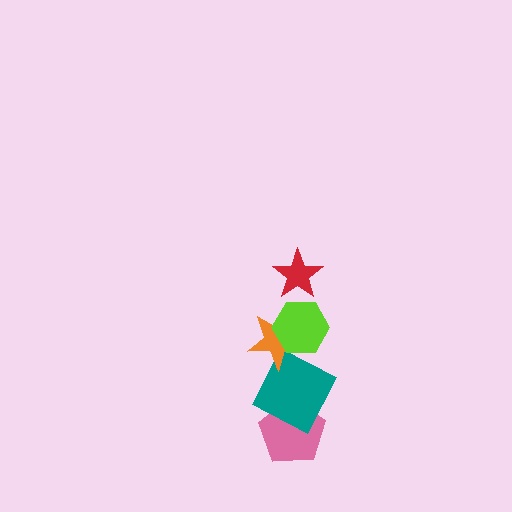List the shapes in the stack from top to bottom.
From top to bottom: the red star, the lime hexagon, the orange star, the teal square, the pink pentagon.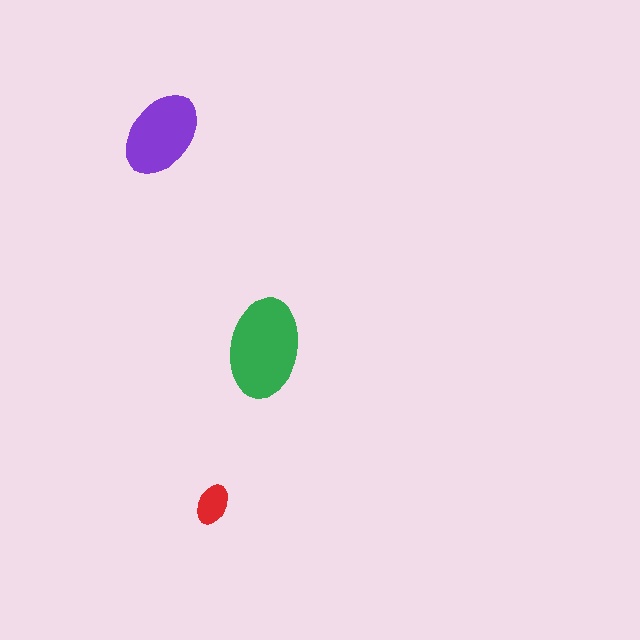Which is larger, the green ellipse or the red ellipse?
The green one.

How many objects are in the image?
There are 3 objects in the image.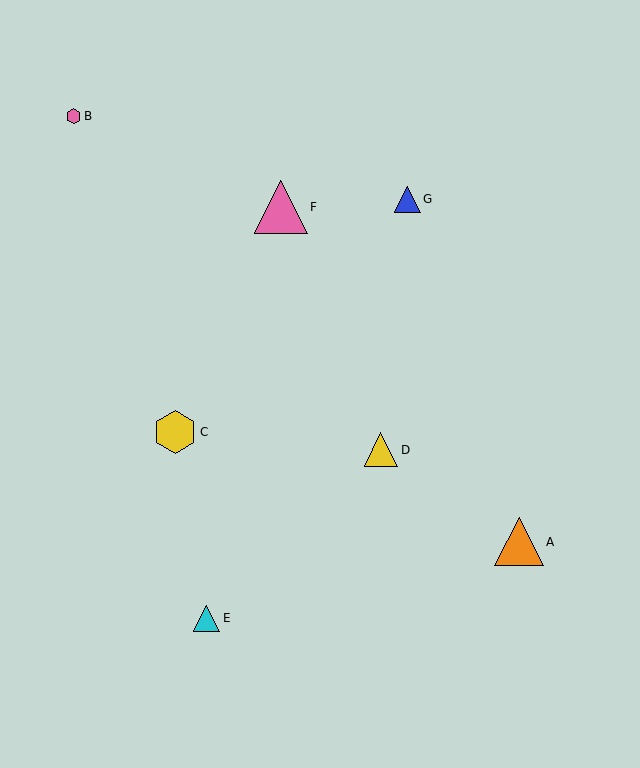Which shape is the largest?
The pink triangle (labeled F) is the largest.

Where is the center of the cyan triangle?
The center of the cyan triangle is at (207, 618).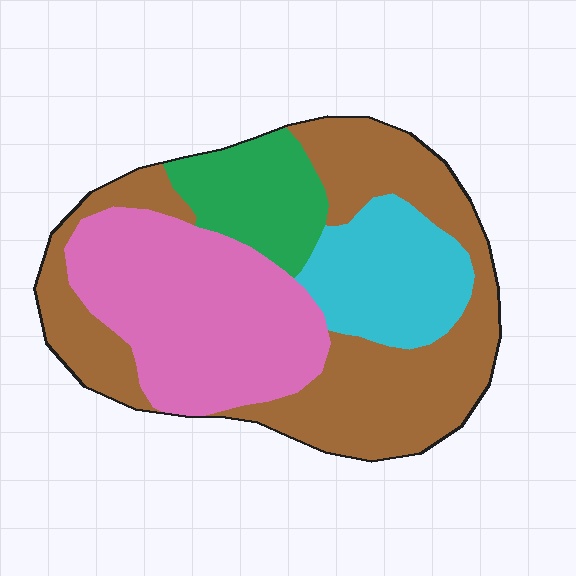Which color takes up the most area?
Brown, at roughly 40%.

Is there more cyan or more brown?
Brown.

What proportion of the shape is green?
Green takes up less than a sixth of the shape.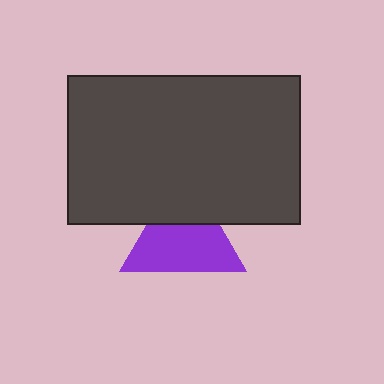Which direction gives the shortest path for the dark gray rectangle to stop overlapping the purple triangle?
Moving up gives the shortest separation.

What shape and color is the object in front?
The object in front is a dark gray rectangle.